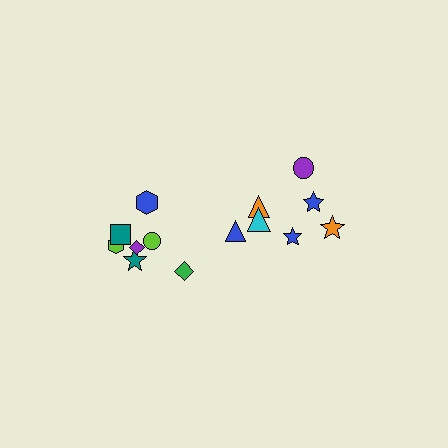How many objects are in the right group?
There are 6 objects.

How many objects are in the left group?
There are 8 objects.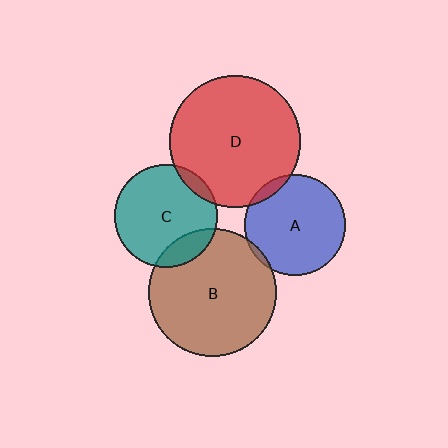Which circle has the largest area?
Circle D (red).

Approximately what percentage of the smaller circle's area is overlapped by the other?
Approximately 5%.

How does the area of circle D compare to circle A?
Approximately 1.7 times.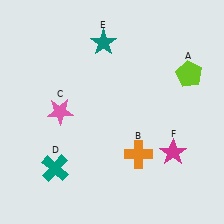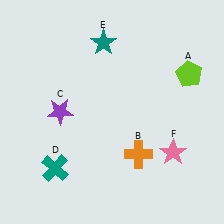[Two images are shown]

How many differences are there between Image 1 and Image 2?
There are 2 differences between the two images.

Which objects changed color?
C changed from pink to purple. F changed from magenta to pink.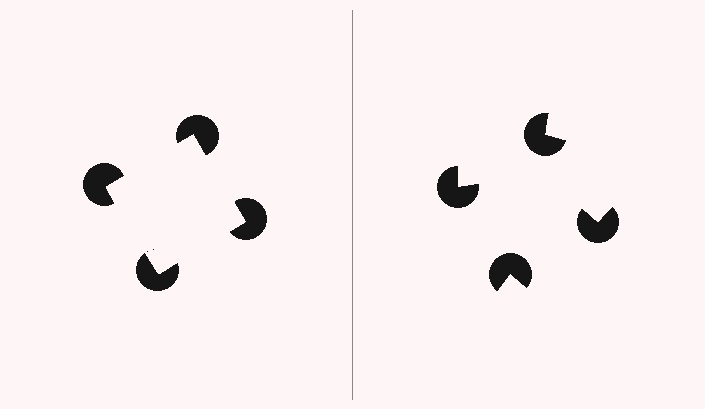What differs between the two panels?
The pac-man discs are positioned identically on both sides; only the wedge orientations differ. On the left they align to a square; on the right they are misaligned.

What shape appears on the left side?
An illusory square.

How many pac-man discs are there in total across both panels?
8 — 4 on each side.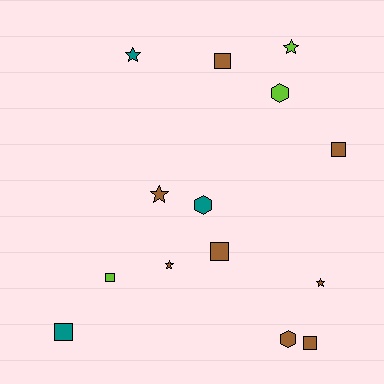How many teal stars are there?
There is 1 teal star.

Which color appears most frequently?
Brown, with 8 objects.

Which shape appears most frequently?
Square, with 6 objects.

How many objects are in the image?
There are 14 objects.